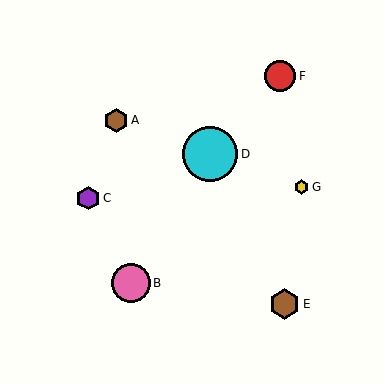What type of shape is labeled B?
Shape B is a pink circle.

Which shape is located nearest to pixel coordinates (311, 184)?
The yellow hexagon (labeled G) at (302, 187) is nearest to that location.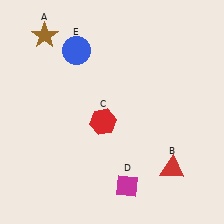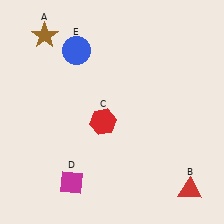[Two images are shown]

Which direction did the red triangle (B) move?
The red triangle (B) moved down.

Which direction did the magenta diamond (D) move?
The magenta diamond (D) moved left.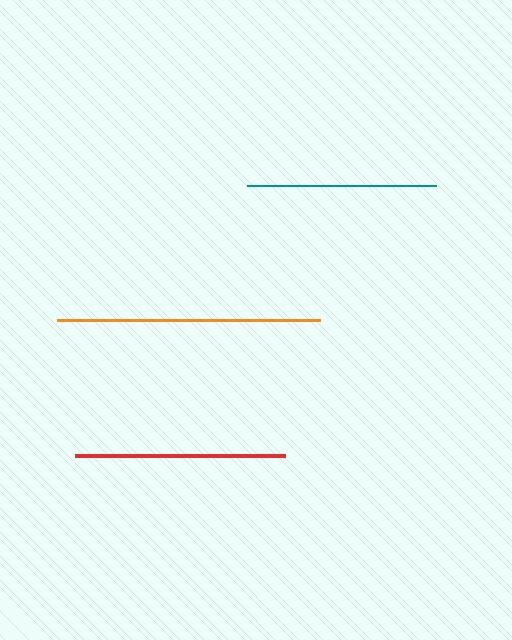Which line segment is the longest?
The orange line is the longest at approximately 262 pixels.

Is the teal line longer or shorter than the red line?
The red line is longer than the teal line.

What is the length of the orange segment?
The orange segment is approximately 262 pixels long.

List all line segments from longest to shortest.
From longest to shortest: orange, red, teal.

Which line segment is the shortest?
The teal line is the shortest at approximately 189 pixels.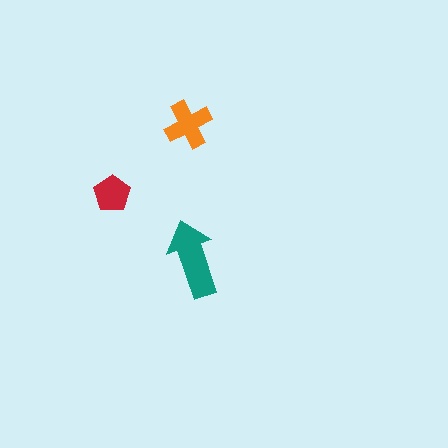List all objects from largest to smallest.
The teal arrow, the orange cross, the red pentagon.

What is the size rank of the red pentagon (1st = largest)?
3rd.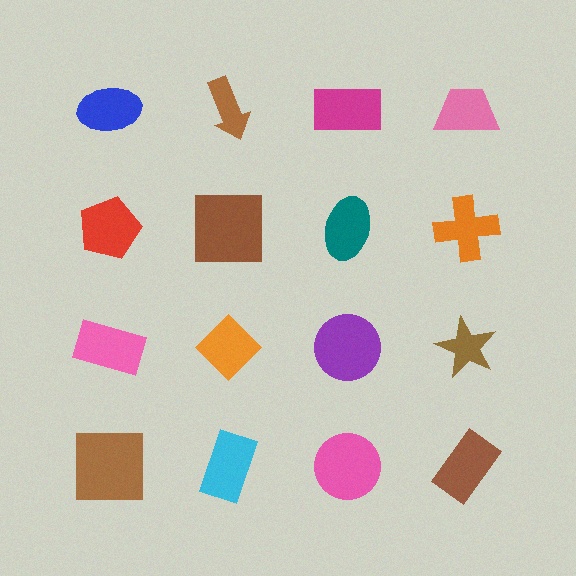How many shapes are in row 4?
4 shapes.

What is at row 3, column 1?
A pink rectangle.